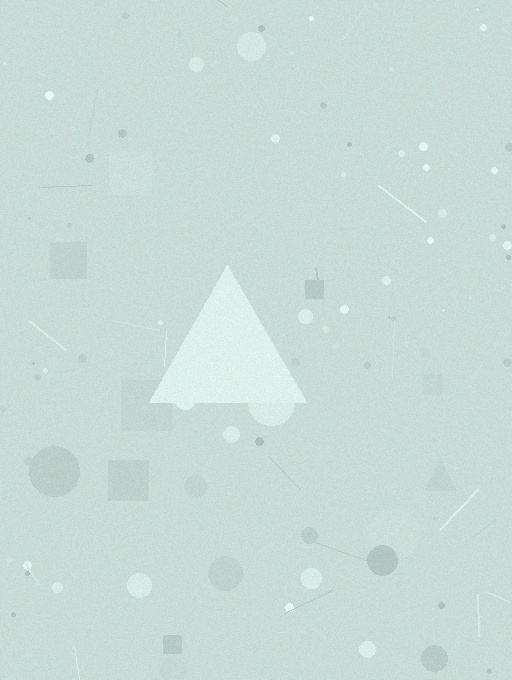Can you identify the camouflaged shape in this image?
The camouflaged shape is a triangle.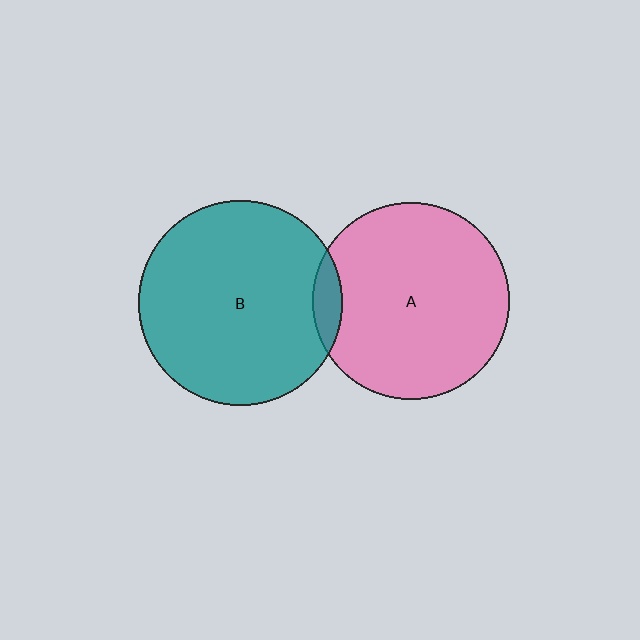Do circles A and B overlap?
Yes.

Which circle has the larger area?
Circle B (teal).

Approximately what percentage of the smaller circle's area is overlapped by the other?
Approximately 5%.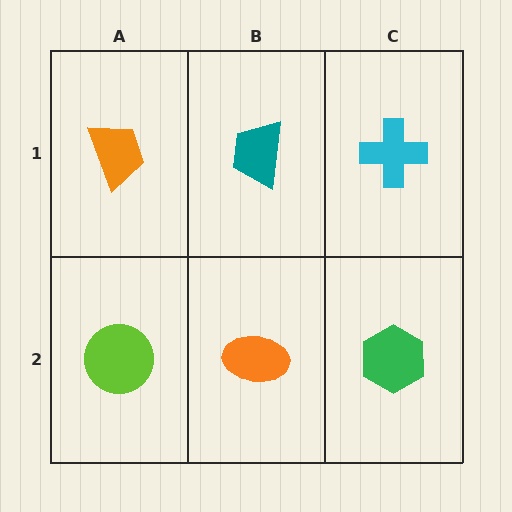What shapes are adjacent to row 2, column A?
An orange trapezoid (row 1, column A), an orange ellipse (row 2, column B).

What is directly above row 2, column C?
A cyan cross.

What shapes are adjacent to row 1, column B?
An orange ellipse (row 2, column B), an orange trapezoid (row 1, column A), a cyan cross (row 1, column C).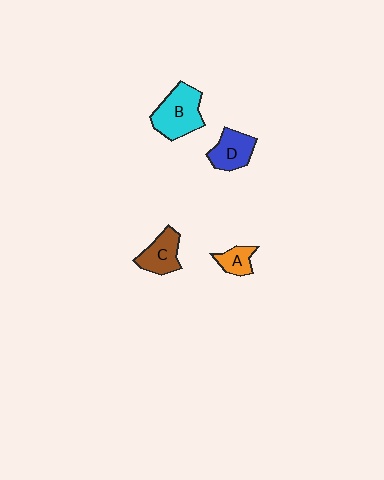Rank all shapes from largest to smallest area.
From largest to smallest: B (cyan), D (blue), C (brown), A (orange).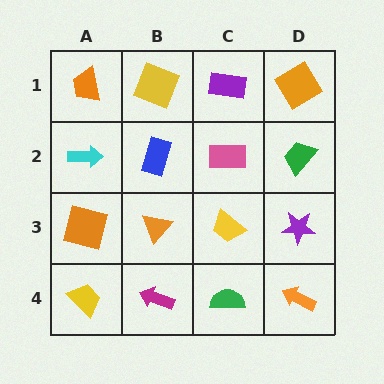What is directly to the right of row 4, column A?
A magenta arrow.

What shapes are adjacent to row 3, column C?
A pink rectangle (row 2, column C), a green semicircle (row 4, column C), an orange triangle (row 3, column B), a purple star (row 3, column D).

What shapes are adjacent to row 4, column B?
An orange triangle (row 3, column B), a yellow trapezoid (row 4, column A), a green semicircle (row 4, column C).